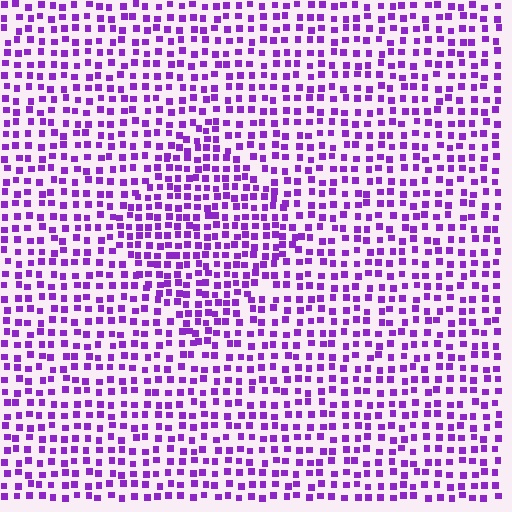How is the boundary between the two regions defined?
The boundary is defined by a change in element density (approximately 1.5x ratio). All elements are the same color, size, and shape.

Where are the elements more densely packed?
The elements are more densely packed inside the diamond boundary.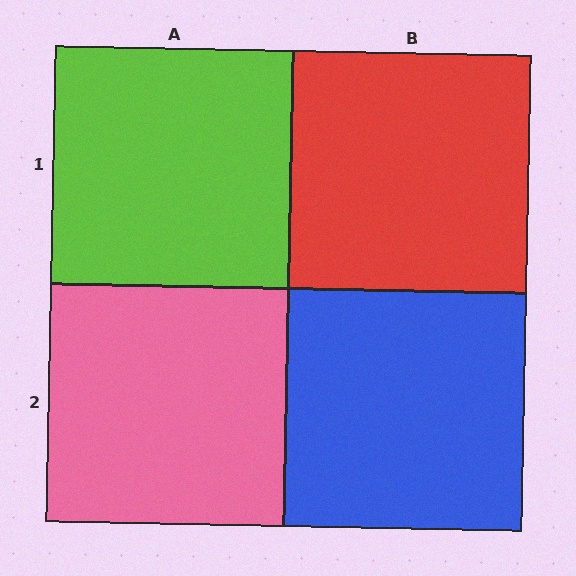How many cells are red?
1 cell is red.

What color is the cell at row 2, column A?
Pink.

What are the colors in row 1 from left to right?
Lime, red.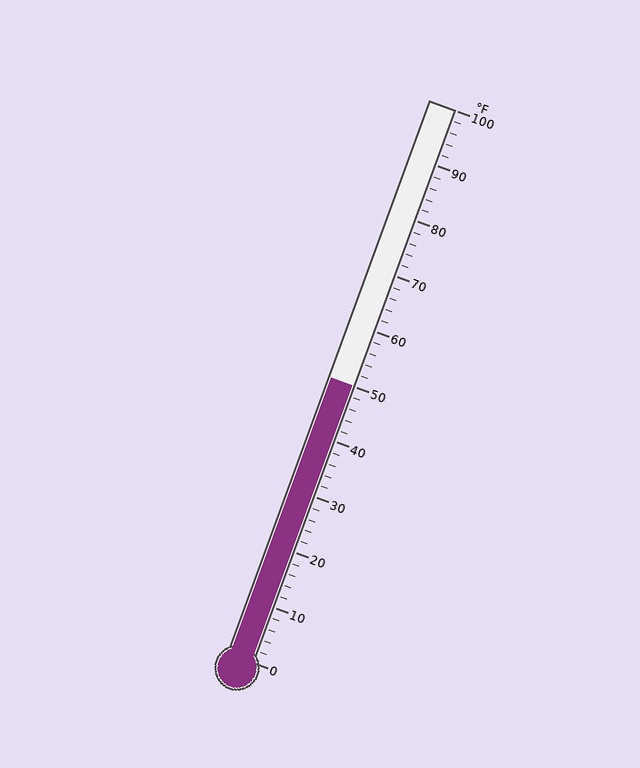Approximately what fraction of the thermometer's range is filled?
The thermometer is filled to approximately 50% of its range.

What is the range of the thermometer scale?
The thermometer scale ranges from 0°F to 100°F.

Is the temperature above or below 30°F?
The temperature is above 30°F.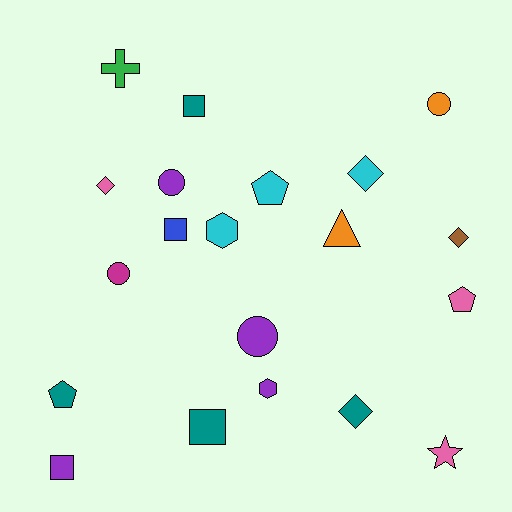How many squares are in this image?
There are 4 squares.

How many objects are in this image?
There are 20 objects.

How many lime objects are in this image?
There are no lime objects.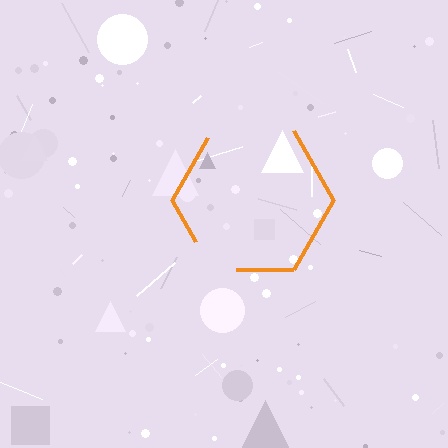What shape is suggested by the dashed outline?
The dashed outline suggests a hexagon.